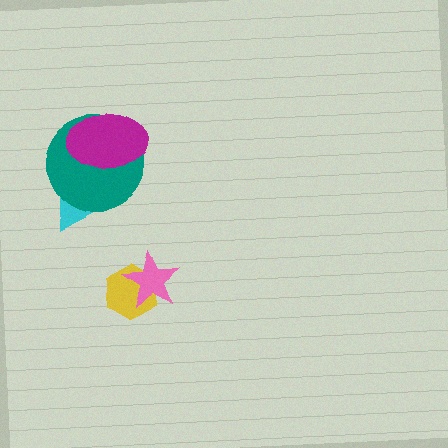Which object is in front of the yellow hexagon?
The pink star is in front of the yellow hexagon.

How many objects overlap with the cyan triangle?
1 object overlaps with the cyan triangle.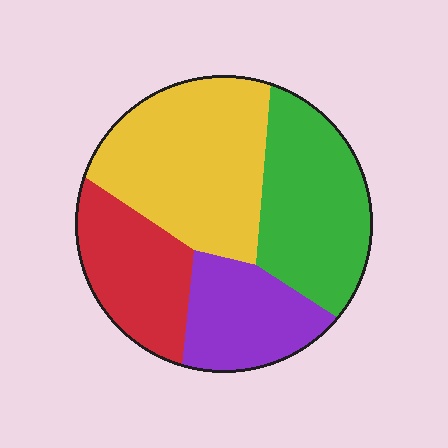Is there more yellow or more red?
Yellow.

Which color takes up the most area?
Yellow, at roughly 35%.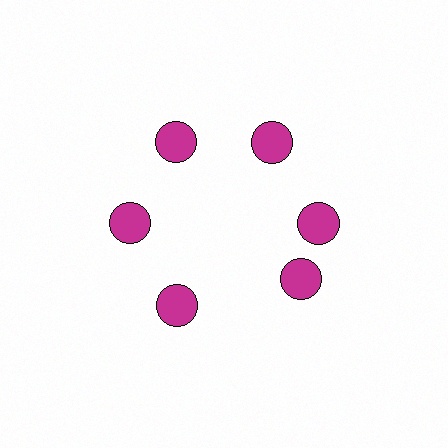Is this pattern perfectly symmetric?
No. The 6 magenta circles are arranged in a ring, but one element near the 5 o'clock position is rotated out of alignment along the ring, breaking the 6-fold rotational symmetry.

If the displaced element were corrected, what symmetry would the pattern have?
It would have 6-fold rotational symmetry — the pattern would map onto itself every 60 degrees.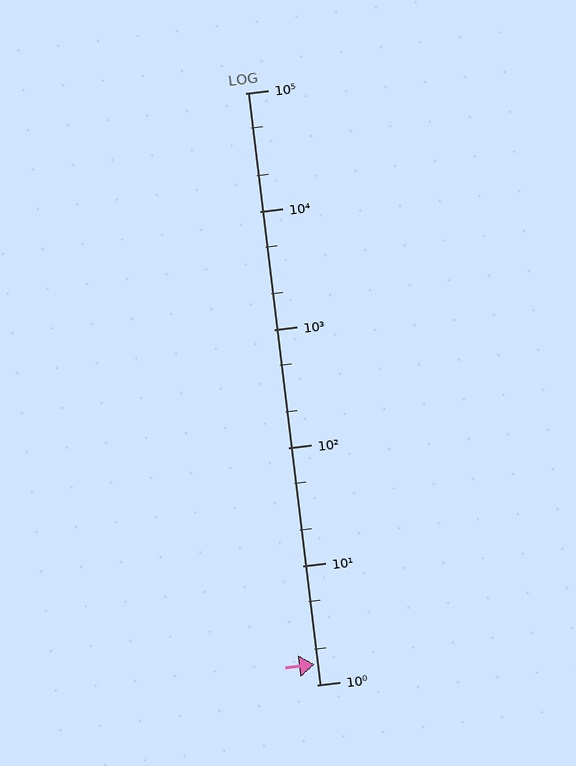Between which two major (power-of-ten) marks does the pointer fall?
The pointer is between 1 and 10.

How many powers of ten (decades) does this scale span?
The scale spans 5 decades, from 1 to 100000.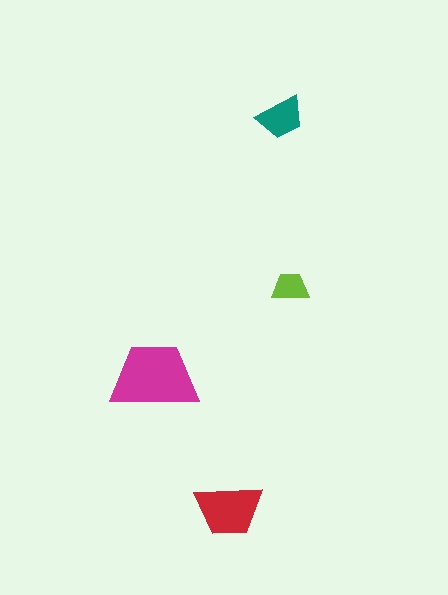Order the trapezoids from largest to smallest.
the magenta one, the red one, the teal one, the lime one.